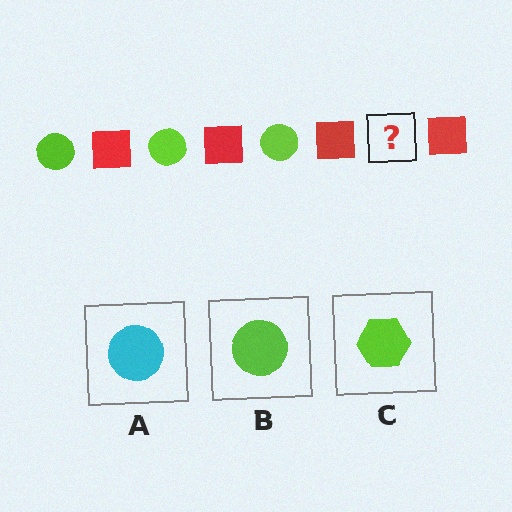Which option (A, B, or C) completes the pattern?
B.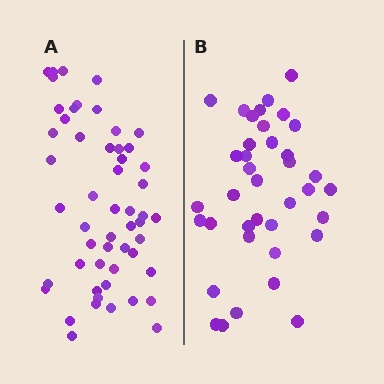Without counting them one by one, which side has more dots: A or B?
Region A (the left region) has more dots.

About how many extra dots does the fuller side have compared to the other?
Region A has approximately 15 more dots than region B.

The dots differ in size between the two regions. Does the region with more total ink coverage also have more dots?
No. Region B has more total ink coverage because its dots are larger, but region A actually contains more individual dots. Total area can be misleading — the number of items is what matters here.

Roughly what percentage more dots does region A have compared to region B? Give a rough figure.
About 40% more.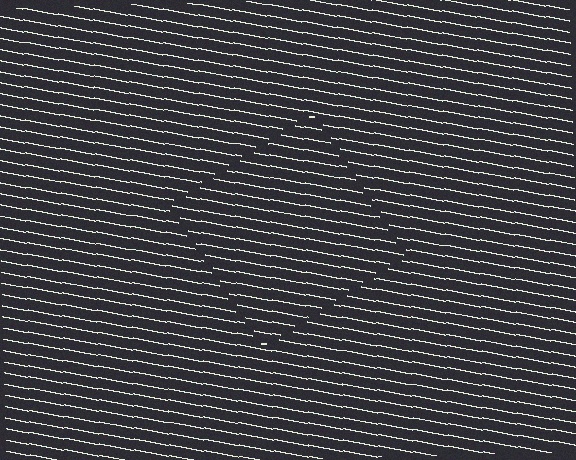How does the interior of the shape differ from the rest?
The interior of the shape contains the same grating, shifted by half a period — the contour is defined by the phase discontinuity where line-ends from the inner and outer gratings abut.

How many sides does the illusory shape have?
4 sides — the line-ends trace a square.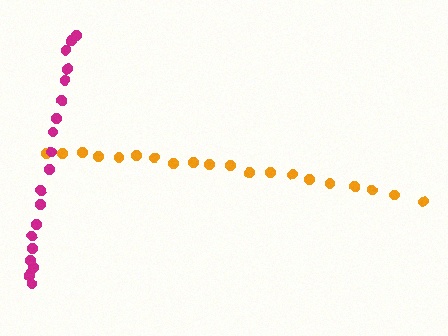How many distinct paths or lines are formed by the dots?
There are 2 distinct paths.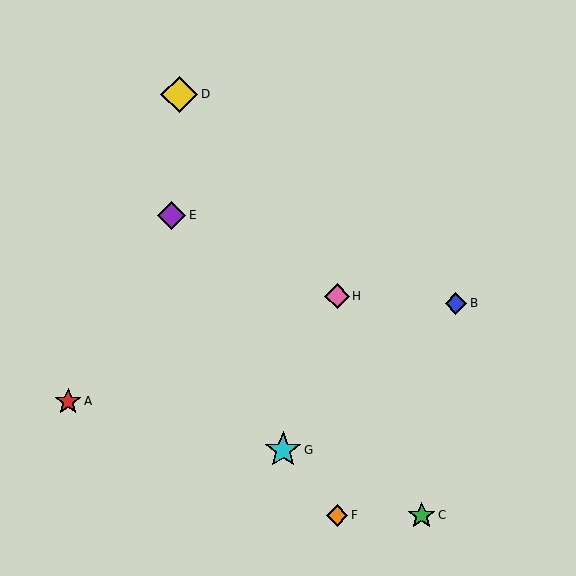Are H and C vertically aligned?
No, H is at x≈337 and C is at x≈422.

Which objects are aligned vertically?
Objects F, H are aligned vertically.